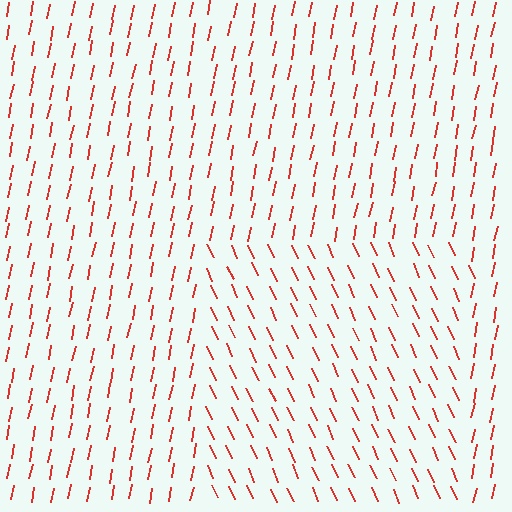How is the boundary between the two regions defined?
The boundary is defined purely by a change in line orientation (approximately 35 degrees difference). All lines are the same color and thickness.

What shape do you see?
I see a rectangle.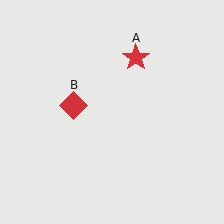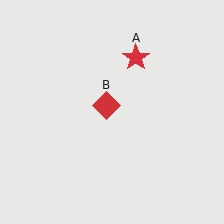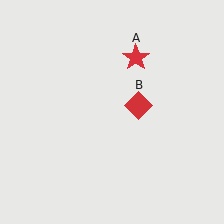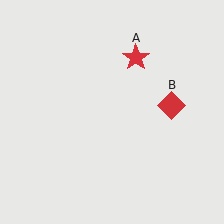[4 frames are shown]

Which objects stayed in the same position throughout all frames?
Red star (object A) remained stationary.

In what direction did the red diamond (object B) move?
The red diamond (object B) moved right.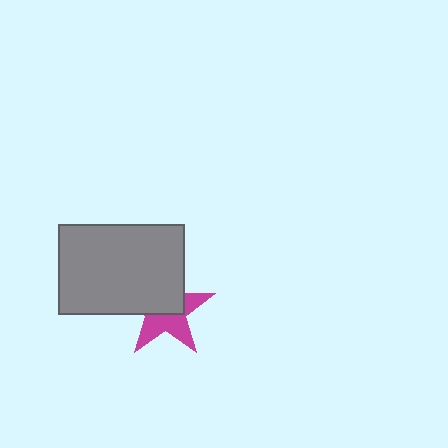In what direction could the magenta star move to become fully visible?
The magenta star could move toward the lower-right. That would shift it out from behind the gray rectangle entirely.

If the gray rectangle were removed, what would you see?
You would see the complete magenta star.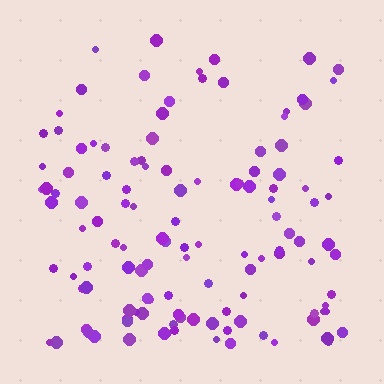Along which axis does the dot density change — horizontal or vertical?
Vertical.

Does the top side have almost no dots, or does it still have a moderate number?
Still a moderate number, just noticeably fewer than the bottom.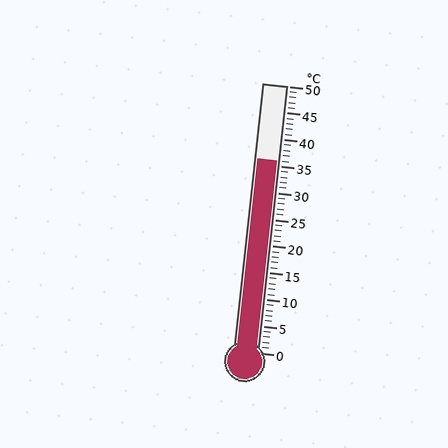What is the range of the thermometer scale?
The thermometer scale ranges from 0°C to 50°C.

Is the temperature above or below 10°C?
The temperature is above 10°C.